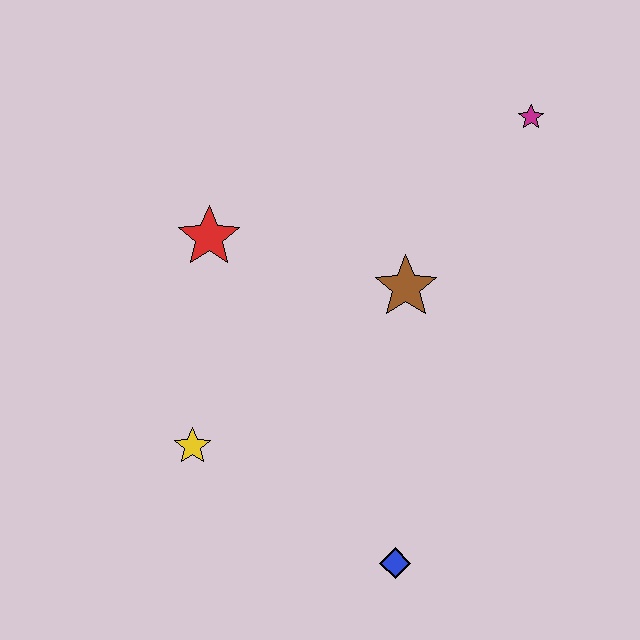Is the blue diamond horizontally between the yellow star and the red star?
No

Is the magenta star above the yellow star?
Yes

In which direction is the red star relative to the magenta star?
The red star is to the left of the magenta star.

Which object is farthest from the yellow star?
The magenta star is farthest from the yellow star.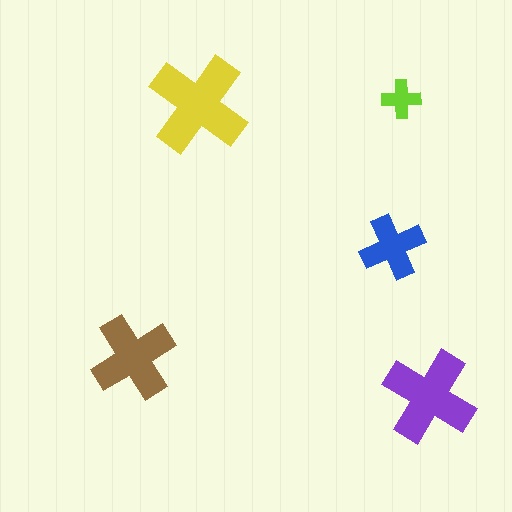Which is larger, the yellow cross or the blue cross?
The yellow one.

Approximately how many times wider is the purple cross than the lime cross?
About 2.5 times wider.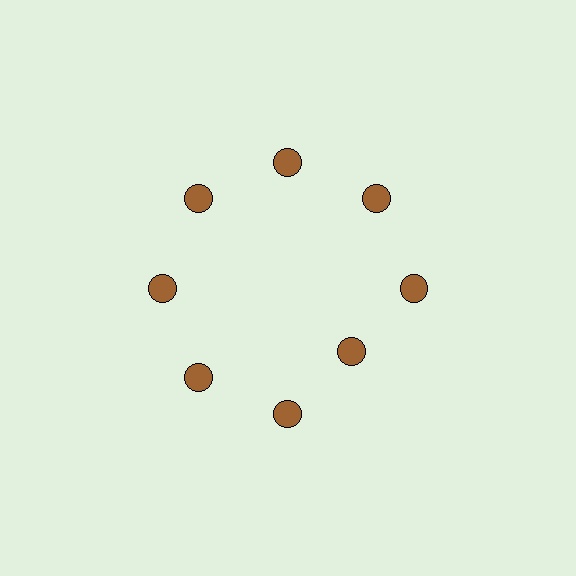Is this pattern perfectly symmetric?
No. The 8 brown circles are arranged in a ring, but one element near the 4 o'clock position is pulled inward toward the center, breaking the 8-fold rotational symmetry.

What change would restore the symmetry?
The symmetry would be restored by moving it outward, back onto the ring so that all 8 circles sit at equal angles and equal distance from the center.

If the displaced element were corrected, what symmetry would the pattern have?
It would have 8-fold rotational symmetry — the pattern would map onto itself every 45 degrees.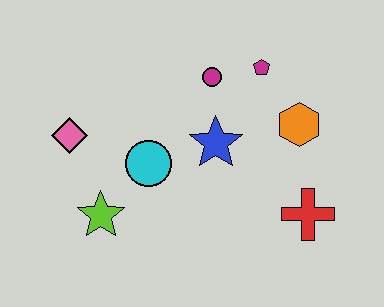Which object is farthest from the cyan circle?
The red cross is farthest from the cyan circle.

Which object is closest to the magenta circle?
The magenta pentagon is closest to the magenta circle.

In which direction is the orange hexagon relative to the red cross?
The orange hexagon is above the red cross.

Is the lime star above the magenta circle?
No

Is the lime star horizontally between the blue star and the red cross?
No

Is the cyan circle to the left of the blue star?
Yes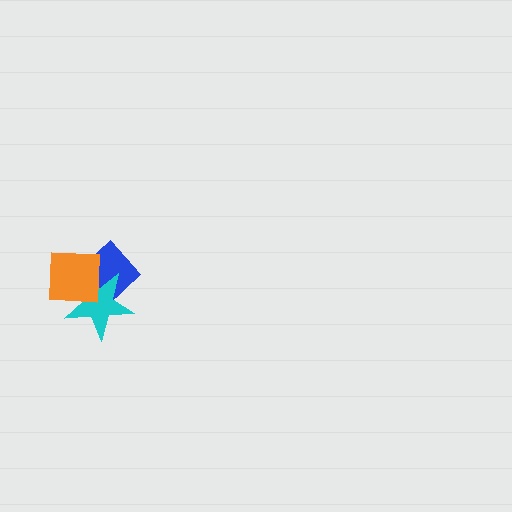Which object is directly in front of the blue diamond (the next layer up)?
The cyan star is directly in front of the blue diamond.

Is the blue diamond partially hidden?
Yes, it is partially covered by another shape.